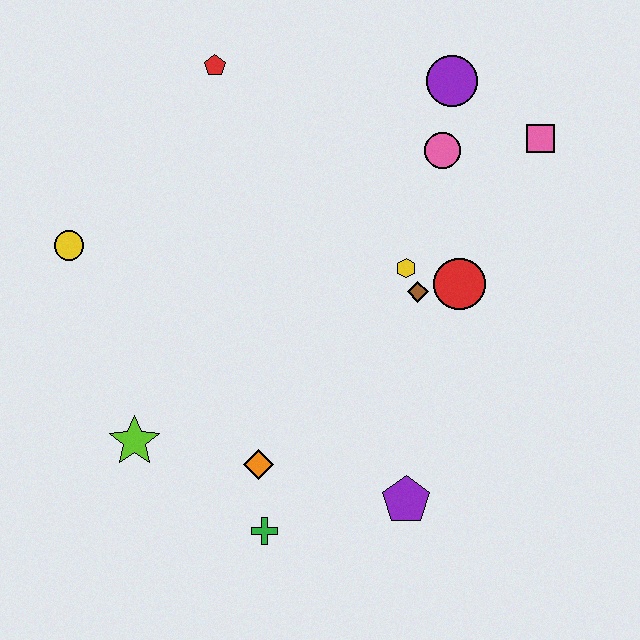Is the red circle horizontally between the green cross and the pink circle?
No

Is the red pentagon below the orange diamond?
No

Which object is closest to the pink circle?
The purple circle is closest to the pink circle.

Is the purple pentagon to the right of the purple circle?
No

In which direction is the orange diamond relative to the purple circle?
The orange diamond is below the purple circle.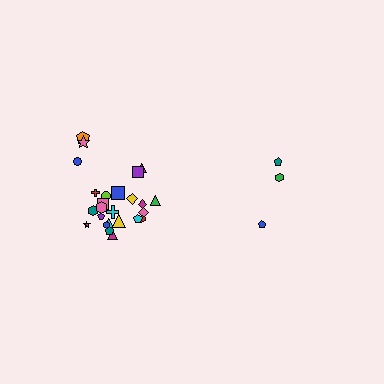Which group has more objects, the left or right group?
The left group.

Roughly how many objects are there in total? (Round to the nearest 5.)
Roughly 30 objects in total.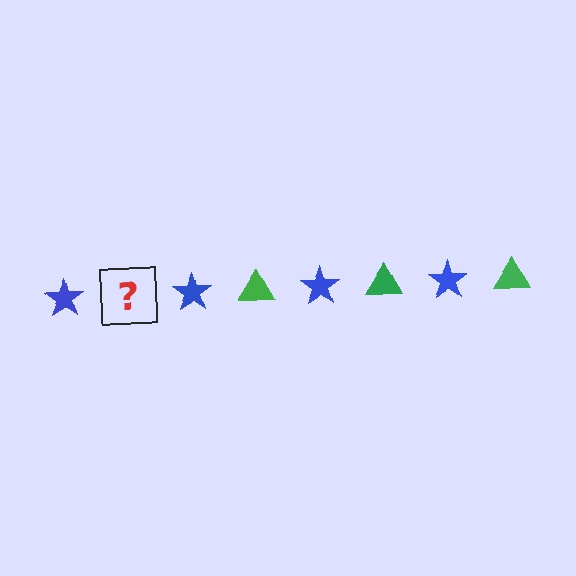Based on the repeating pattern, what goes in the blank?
The blank should be a green triangle.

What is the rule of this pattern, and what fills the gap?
The rule is that the pattern alternates between blue star and green triangle. The gap should be filled with a green triangle.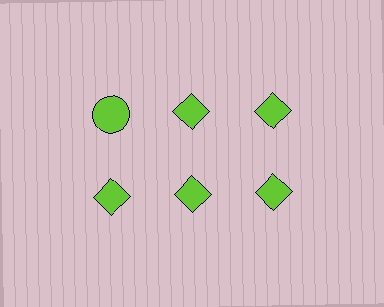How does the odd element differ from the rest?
It has a different shape: circle instead of diamond.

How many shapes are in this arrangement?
There are 6 shapes arranged in a grid pattern.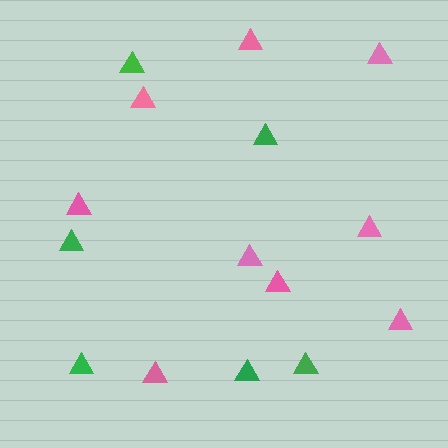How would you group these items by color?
There are 2 groups: one group of pink triangles (9) and one group of green triangles (6).